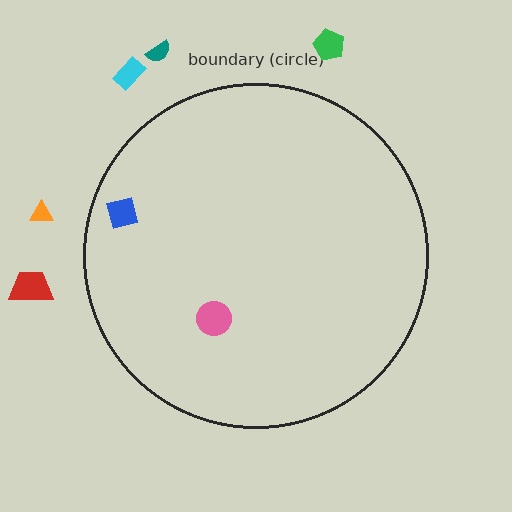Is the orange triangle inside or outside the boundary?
Outside.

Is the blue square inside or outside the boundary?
Inside.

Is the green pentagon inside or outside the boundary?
Outside.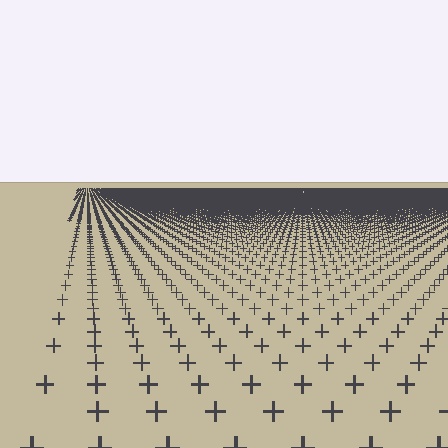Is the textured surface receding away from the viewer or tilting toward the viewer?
The surface is receding away from the viewer. Texture elements get smaller and denser toward the top.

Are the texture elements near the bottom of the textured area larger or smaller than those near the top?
Larger. Near the bottom, elements are closer to the viewer and appear at a bigger on-screen size.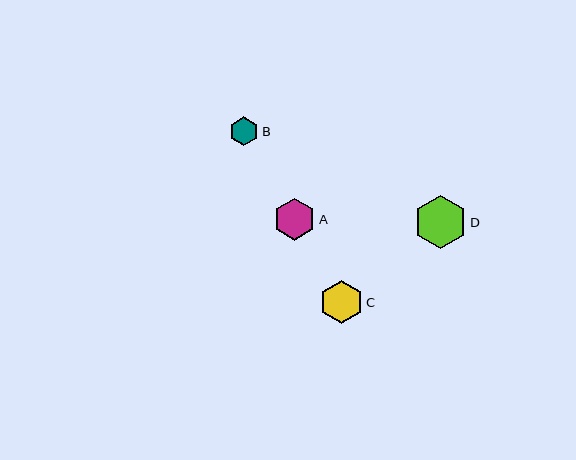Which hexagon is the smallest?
Hexagon B is the smallest with a size of approximately 29 pixels.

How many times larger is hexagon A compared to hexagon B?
Hexagon A is approximately 1.4 times the size of hexagon B.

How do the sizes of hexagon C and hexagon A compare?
Hexagon C and hexagon A are approximately the same size.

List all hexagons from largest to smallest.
From largest to smallest: D, C, A, B.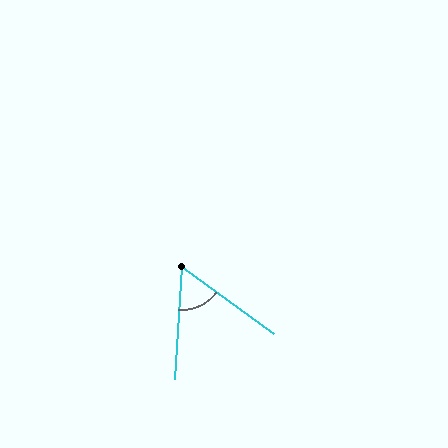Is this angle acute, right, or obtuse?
It is acute.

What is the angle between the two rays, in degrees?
Approximately 58 degrees.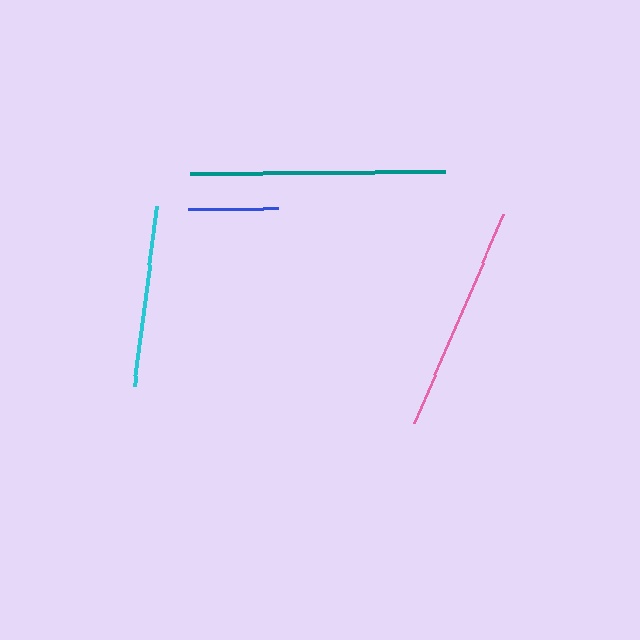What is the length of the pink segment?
The pink segment is approximately 227 pixels long.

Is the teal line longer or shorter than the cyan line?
The teal line is longer than the cyan line.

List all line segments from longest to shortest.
From longest to shortest: teal, pink, cyan, blue.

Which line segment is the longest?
The teal line is the longest at approximately 255 pixels.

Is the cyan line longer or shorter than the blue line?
The cyan line is longer than the blue line.